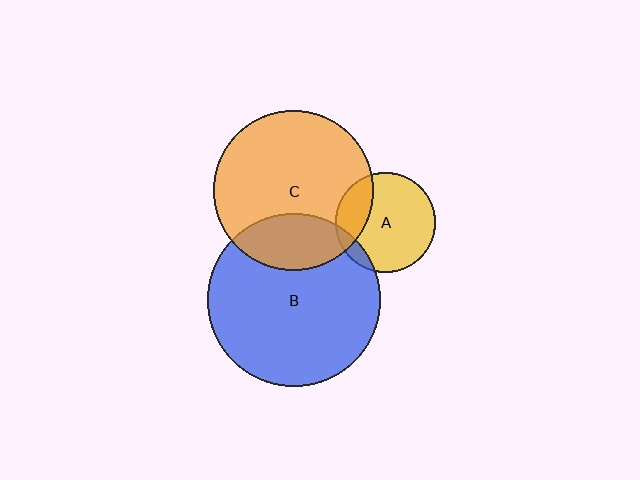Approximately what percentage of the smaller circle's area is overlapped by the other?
Approximately 25%.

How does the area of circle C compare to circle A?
Approximately 2.6 times.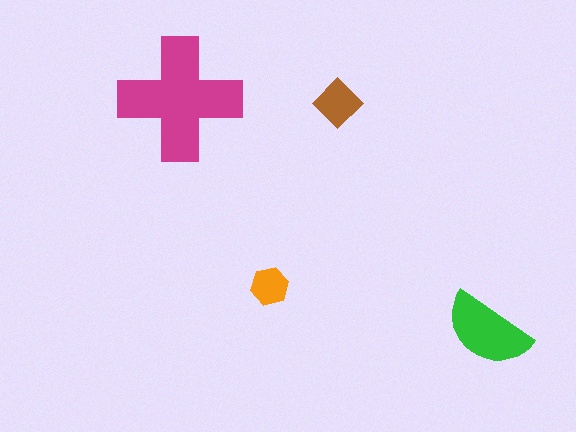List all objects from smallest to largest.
The orange hexagon, the brown diamond, the green semicircle, the magenta cross.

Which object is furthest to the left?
The magenta cross is leftmost.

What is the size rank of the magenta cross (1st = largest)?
1st.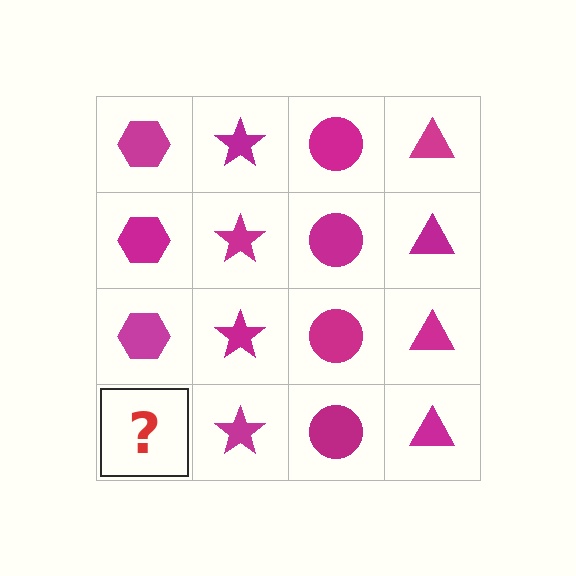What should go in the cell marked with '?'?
The missing cell should contain a magenta hexagon.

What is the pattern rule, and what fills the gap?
The rule is that each column has a consistent shape. The gap should be filled with a magenta hexagon.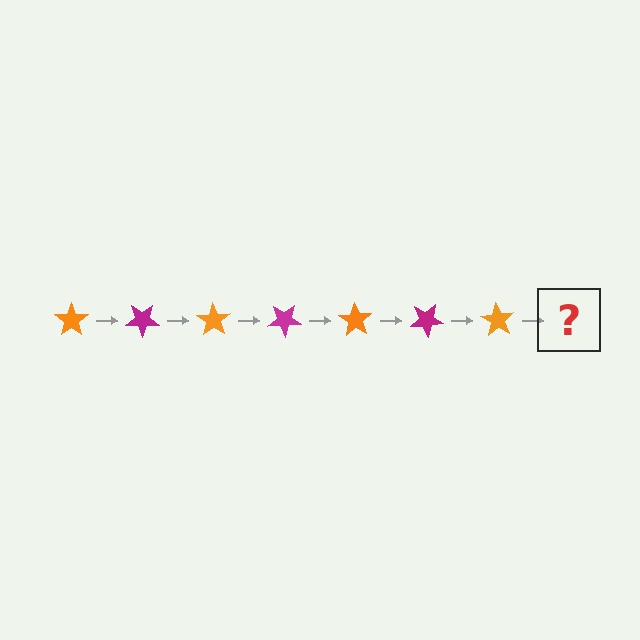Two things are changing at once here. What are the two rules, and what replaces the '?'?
The two rules are that it rotates 35 degrees each step and the color cycles through orange and magenta. The '?' should be a magenta star, rotated 245 degrees from the start.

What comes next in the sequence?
The next element should be a magenta star, rotated 245 degrees from the start.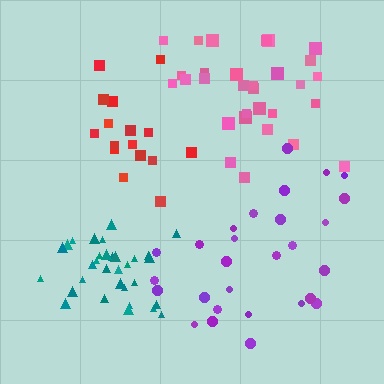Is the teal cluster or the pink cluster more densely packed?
Teal.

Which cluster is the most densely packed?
Teal.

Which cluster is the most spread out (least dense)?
Purple.